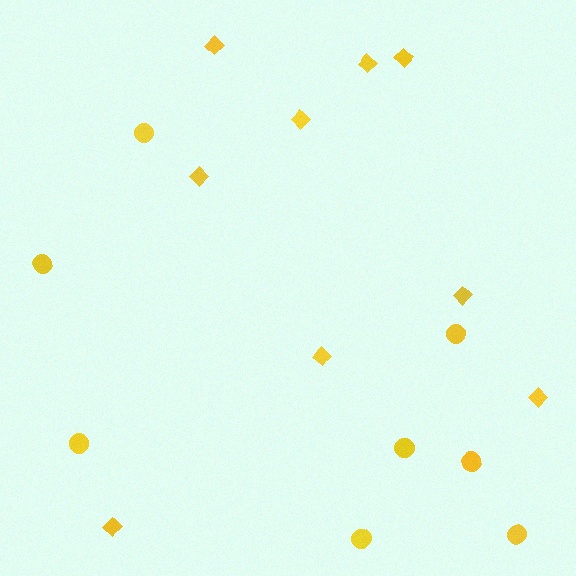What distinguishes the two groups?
There are 2 groups: one group of circles (8) and one group of diamonds (9).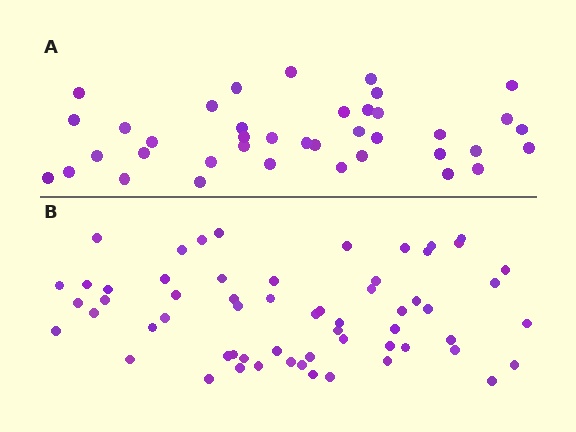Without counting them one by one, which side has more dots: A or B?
Region B (the bottom region) has more dots.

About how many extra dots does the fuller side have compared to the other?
Region B has approximately 20 more dots than region A.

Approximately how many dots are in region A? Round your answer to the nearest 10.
About 40 dots. (The exact count is 39, which rounds to 40.)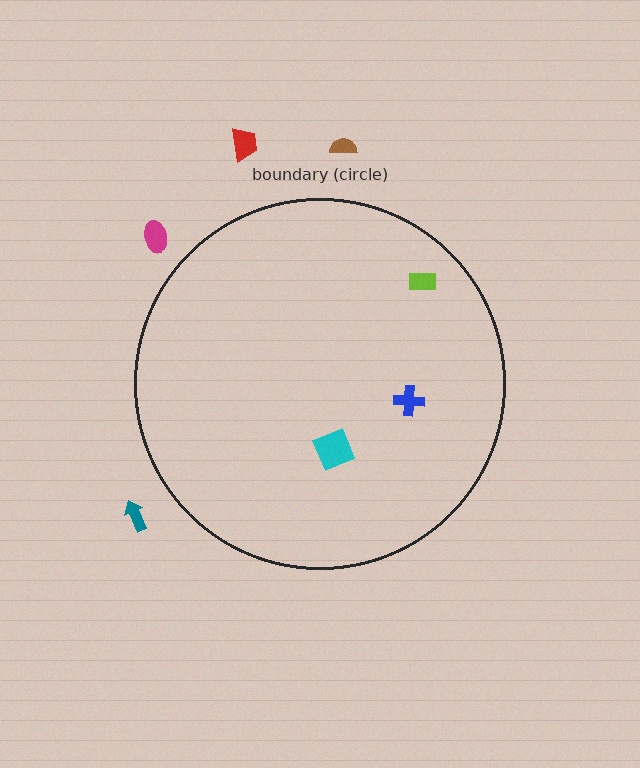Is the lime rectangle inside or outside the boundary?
Inside.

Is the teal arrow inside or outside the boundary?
Outside.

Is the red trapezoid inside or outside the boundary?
Outside.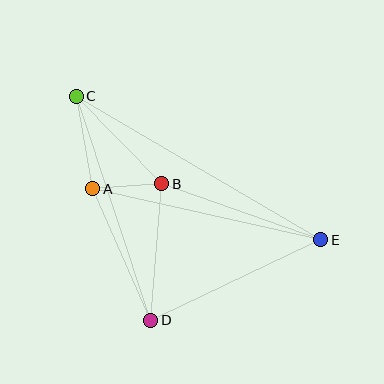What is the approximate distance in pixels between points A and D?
The distance between A and D is approximately 144 pixels.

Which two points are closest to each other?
Points A and B are closest to each other.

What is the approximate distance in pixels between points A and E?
The distance between A and E is approximately 233 pixels.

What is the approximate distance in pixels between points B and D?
The distance between B and D is approximately 137 pixels.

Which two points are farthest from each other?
Points C and E are farthest from each other.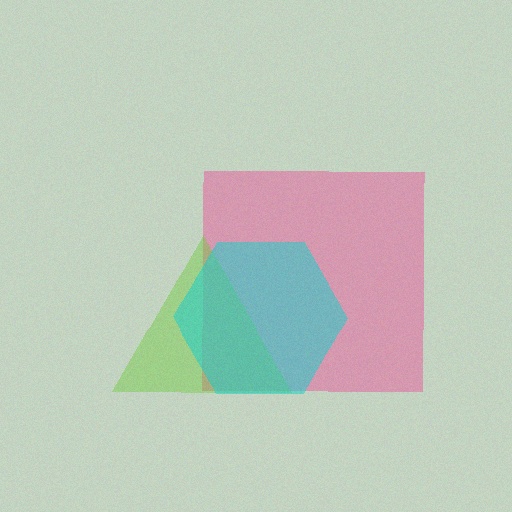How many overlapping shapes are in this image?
There are 3 overlapping shapes in the image.